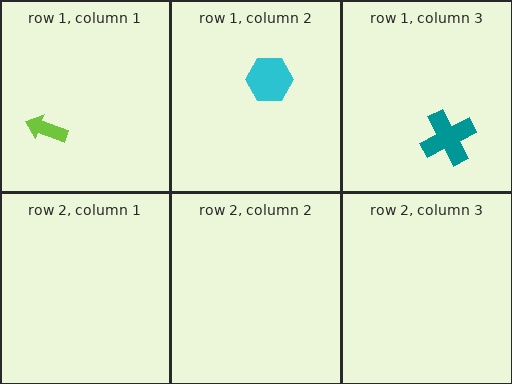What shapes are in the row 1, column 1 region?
The lime arrow.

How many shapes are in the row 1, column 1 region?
1.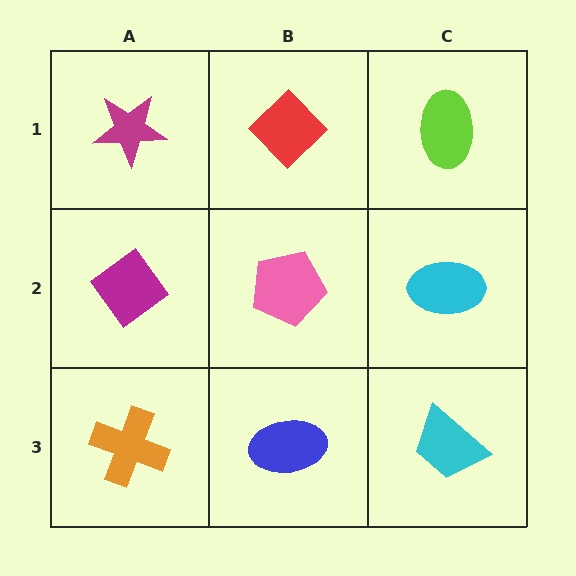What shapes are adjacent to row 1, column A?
A magenta diamond (row 2, column A), a red diamond (row 1, column B).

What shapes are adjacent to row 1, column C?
A cyan ellipse (row 2, column C), a red diamond (row 1, column B).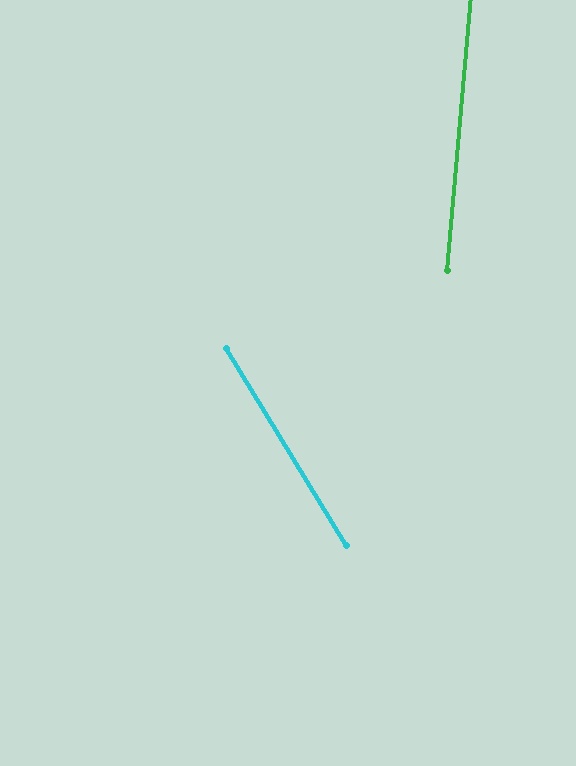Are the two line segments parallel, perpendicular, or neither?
Neither parallel nor perpendicular — they differ by about 36°.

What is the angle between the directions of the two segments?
Approximately 36 degrees.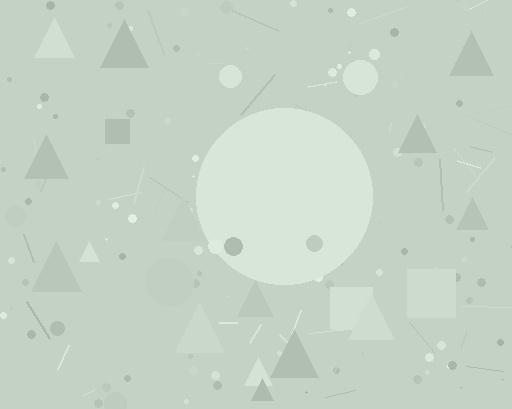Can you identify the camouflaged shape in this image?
The camouflaged shape is a circle.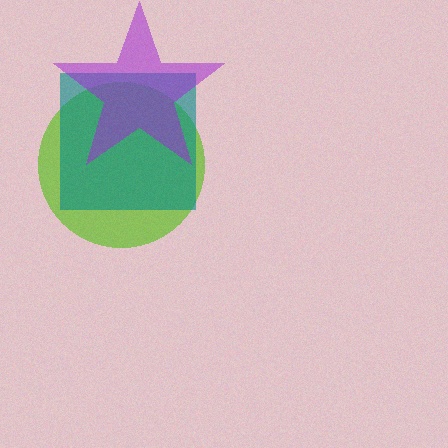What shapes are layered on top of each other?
The layered shapes are: a lime circle, a teal square, a purple star.